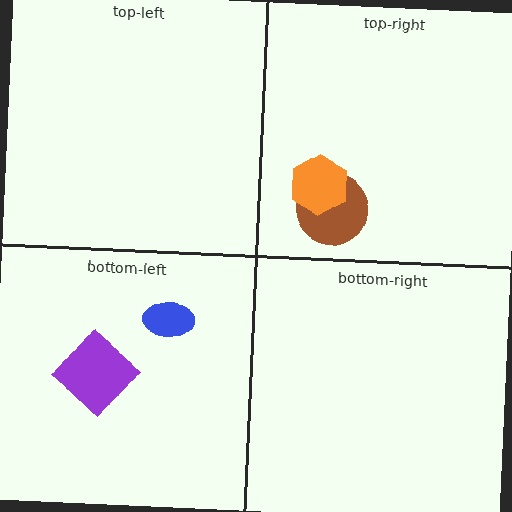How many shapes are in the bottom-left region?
2.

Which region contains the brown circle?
The top-right region.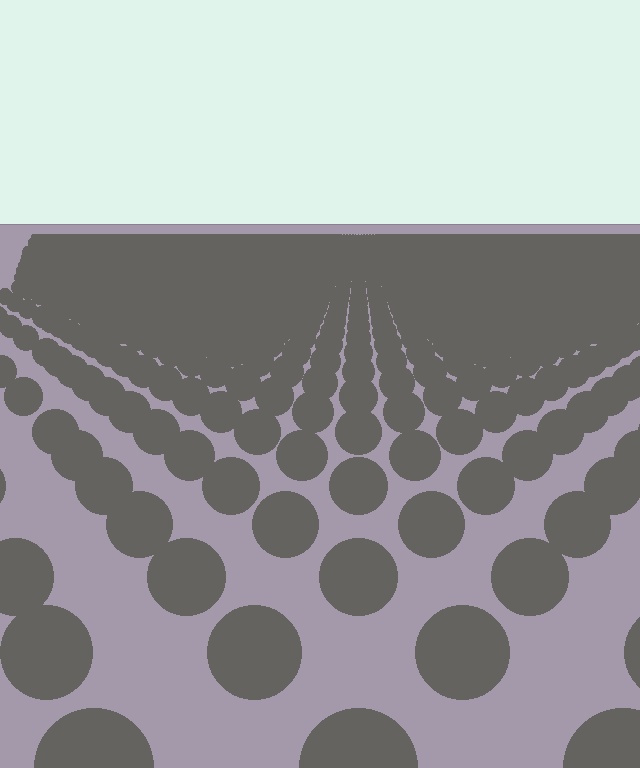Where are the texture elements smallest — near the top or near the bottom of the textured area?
Near the top.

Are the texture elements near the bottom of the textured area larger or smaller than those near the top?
Larger. Near the bottom, elements are closer to the viewer and appear at a bigger on-screen size.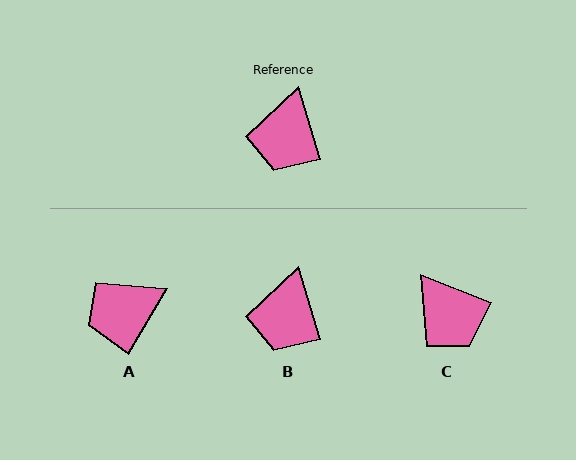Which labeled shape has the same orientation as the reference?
B.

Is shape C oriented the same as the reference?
No, it is off by about 52 degrees.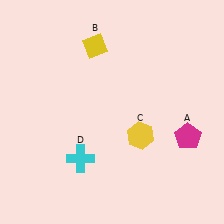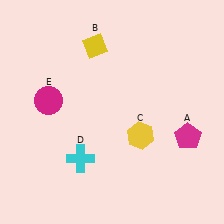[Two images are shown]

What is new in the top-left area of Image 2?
A magenta circle (E) was added in the top-left area of Image 2.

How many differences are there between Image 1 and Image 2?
There is 1 difference between the two images.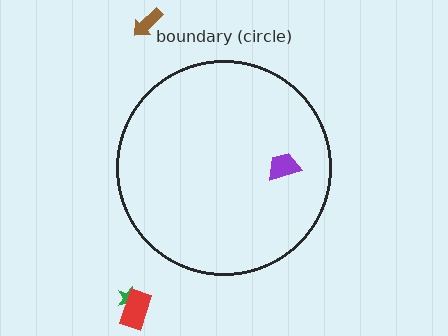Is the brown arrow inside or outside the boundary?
Outside.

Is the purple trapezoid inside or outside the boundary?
Inside.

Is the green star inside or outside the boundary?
Outside.